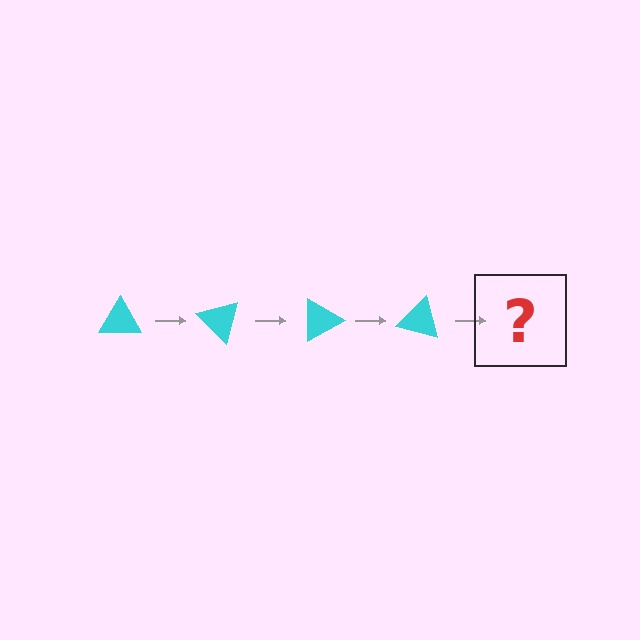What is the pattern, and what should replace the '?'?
The pattern is that the triangle rotates 45 degrees each step. The '?' should be a cyan triangle rotated 180 degrees.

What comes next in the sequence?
The next element should be a cyan triangle rotated 180 degrees.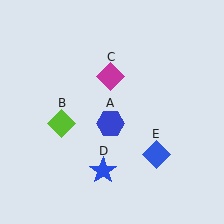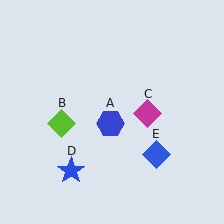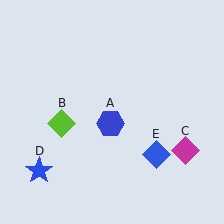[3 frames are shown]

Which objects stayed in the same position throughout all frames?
Blue hexagon (object A) and lime diamond (object B) and blue diamond (object E) remained stationary.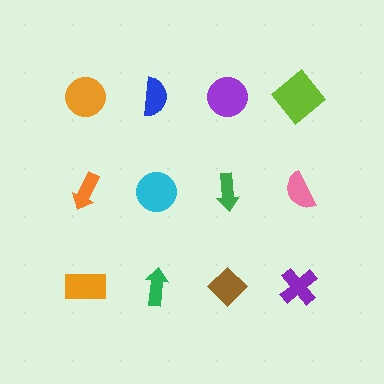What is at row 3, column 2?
A green arrow.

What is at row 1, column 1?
An orange circle.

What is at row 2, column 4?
A pink semicircle.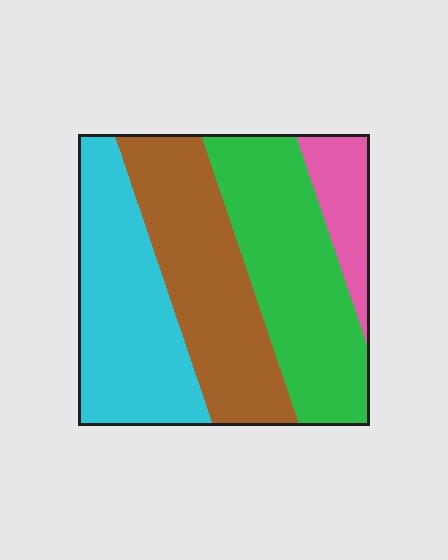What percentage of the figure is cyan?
Cyan covers 29% of the figure.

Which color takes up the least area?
Pink, at roughly 10%.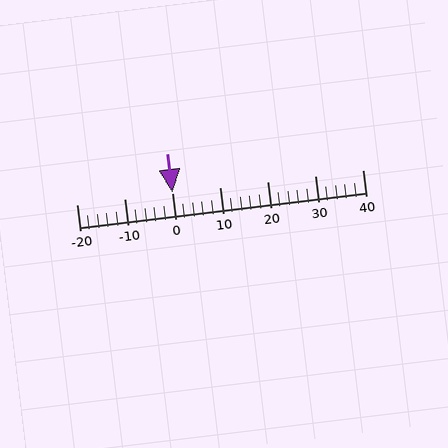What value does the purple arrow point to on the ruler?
The purple arrow points to approximately 0.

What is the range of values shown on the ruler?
The ruler shows values from -20 to 40.